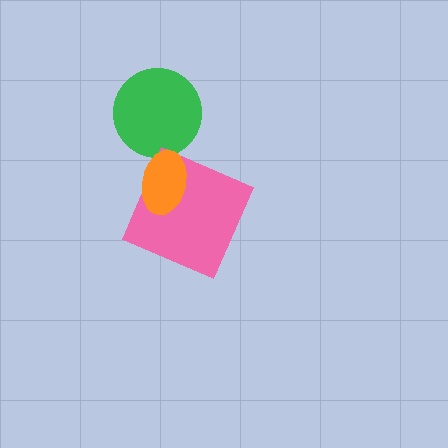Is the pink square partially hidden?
Yes, it is partially covered by another shape.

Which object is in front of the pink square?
The orange ellipse is in front of the pink square.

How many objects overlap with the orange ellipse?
1 object overlaps with the orange ellipse.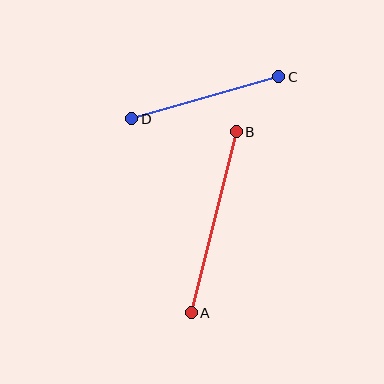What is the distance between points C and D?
The distance is approximately 153 pixels.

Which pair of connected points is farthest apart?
Points A and B are farthest apart.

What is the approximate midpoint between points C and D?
The midpoint is at approximately (205, 98) pixels.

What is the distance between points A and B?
The distance is approximately 186 pixels.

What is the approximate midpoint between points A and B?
The midpoint is at approximately (214, 222) pixels.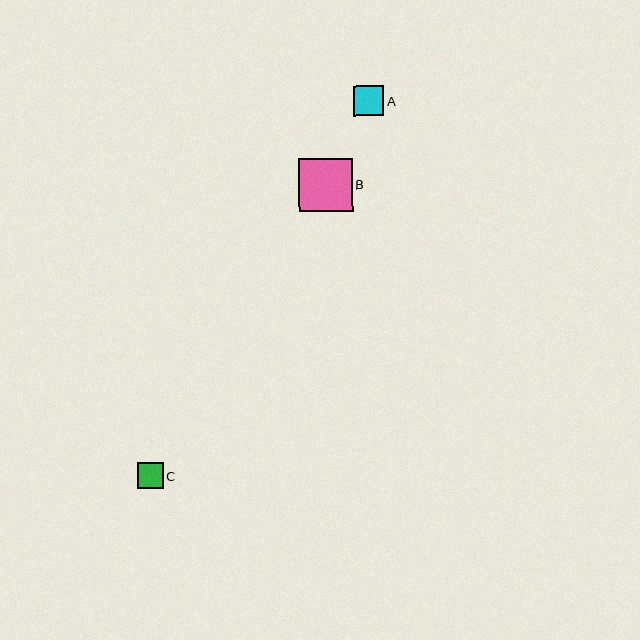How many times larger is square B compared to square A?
Square B is approximately 1.8 times the size of square A.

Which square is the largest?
Square B is the largest with a size of approximately 54 pixels.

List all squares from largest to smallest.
From largest to smallest: B, A, C.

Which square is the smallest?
Square C is the smallest with a size of approximately 26 pixels.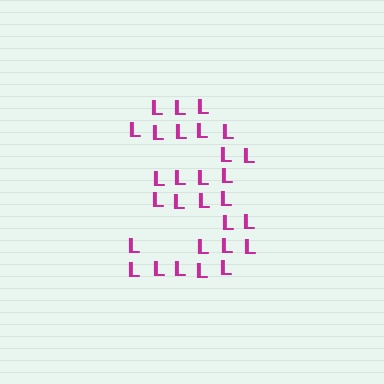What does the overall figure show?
The overall figure shows the digit 3.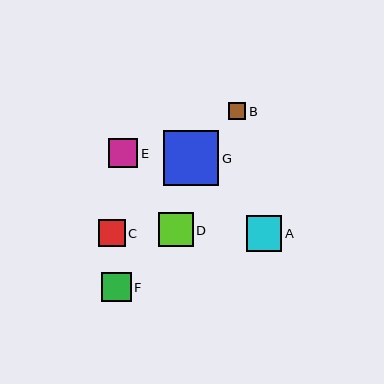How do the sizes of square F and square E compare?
Square F and square E are approximately the same size.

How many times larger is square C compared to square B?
Square C is approximately 1.6 times the size of square B.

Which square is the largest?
Square G is the largest with a size of approximately 55 pixels.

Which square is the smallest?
Square B is the smallest with a size of approximately 17 pixels.